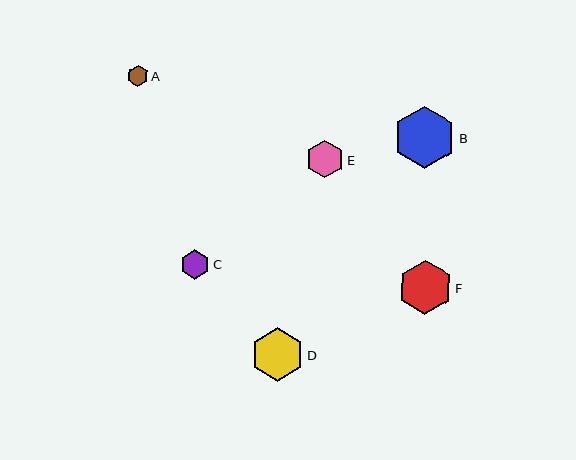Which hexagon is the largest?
Hexagon B is the largest with a size of approximately 62 pixels.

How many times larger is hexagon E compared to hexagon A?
Hexagon E is approximately 1.8 times the size of hexagon A.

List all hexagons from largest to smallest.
From largest to smallest: B, F, D, E, C, A.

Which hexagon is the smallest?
Hexagon A is the smallest with a size of approximately 21 pixels.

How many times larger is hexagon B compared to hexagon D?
Hexagon B is approximately 1.2 times the size of hexagon D.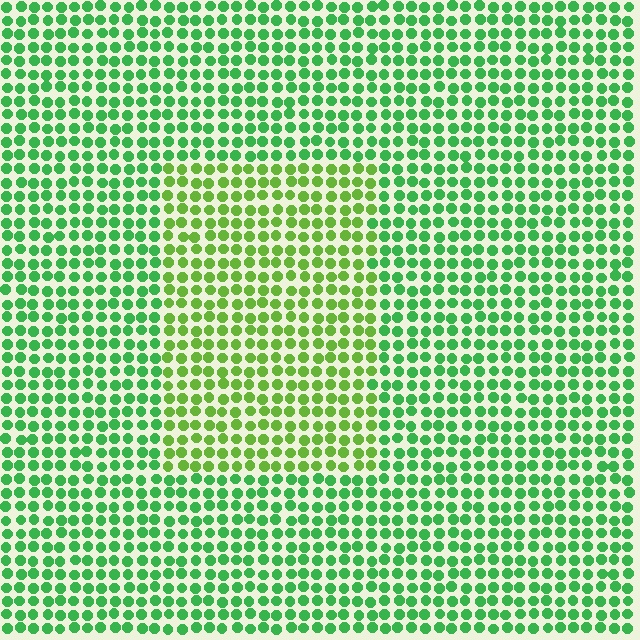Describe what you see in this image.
The image is filled with small green elements in a uniform arrangement. A rectangle-shaped region is visible where the elements are tinted to a slightly different hue, forming a subtle color boundary.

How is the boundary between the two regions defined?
The boundary is defined purely by a slight shift in hue (about 32 degrees). Spacing, size, and orientation are identical on both sides.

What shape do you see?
I see a rectangle.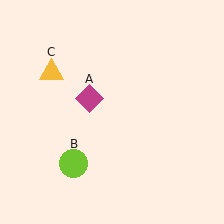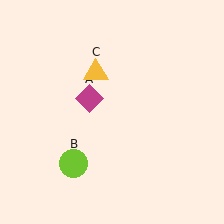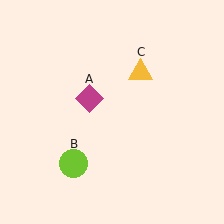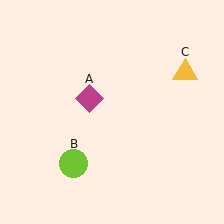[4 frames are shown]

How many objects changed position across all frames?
1 object changed position: yellow triangle (object C).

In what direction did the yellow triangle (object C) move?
The yellow triangle (object C) moved right.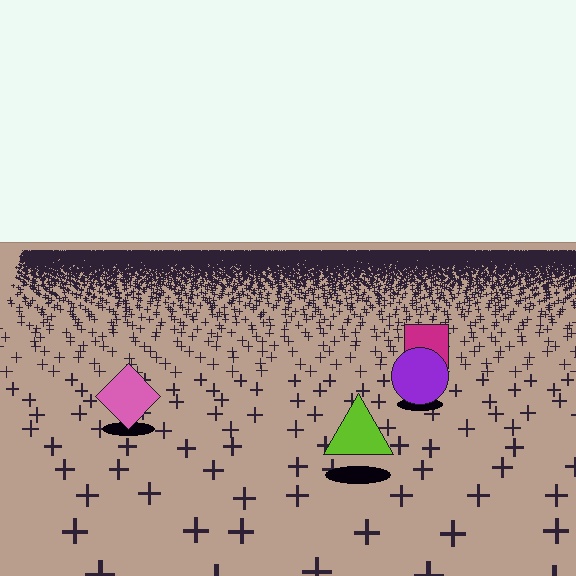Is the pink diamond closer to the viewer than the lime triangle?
No. The lime triangle is closer — you can tell from the texture gradient: the ground texture is coarser near it.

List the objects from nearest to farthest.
From nearest to farthest: the lime triangle, the pink diamond, the purple circle, the magenta square.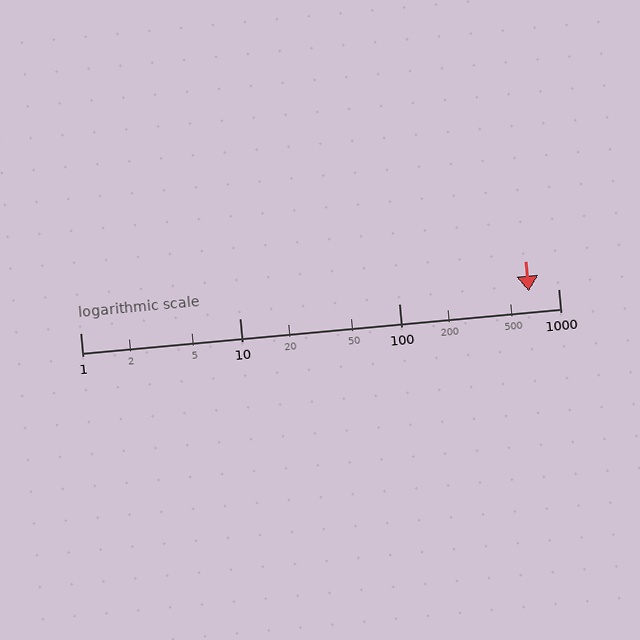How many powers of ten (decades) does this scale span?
The scale spans 3 decades, from 1 to 1000.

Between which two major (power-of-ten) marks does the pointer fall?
The pointer is between 100 and 1000.